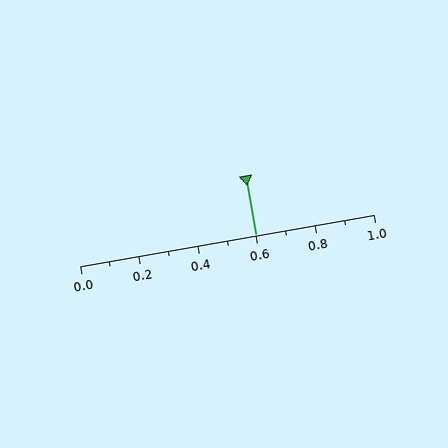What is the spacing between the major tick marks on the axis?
The major ticks are spaced 0.2 apart.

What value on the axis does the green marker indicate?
The marker indicates approximately 0.6.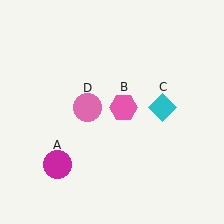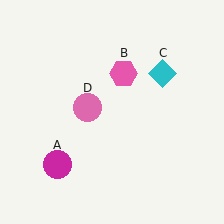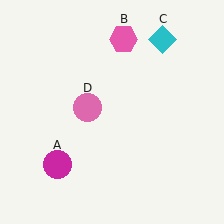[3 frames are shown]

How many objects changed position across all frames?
2 objects changed position: pink hexagon (object B), cyan diamond (object C).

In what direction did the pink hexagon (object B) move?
The pink hexagon (object B) moved up.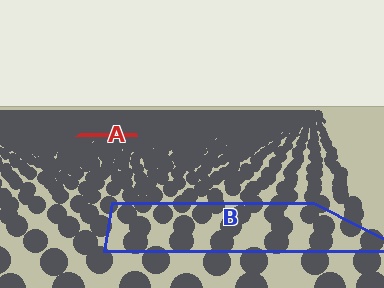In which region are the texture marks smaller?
The texture marks are smaller in region A, because it is farther away.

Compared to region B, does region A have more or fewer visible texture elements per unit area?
Region A has more texture elements per unit area — they are packed more densely because it is farther away.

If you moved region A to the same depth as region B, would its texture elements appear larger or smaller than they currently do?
They would appear larger. At a closer depth, the same texture elements are projected at a bigger on-screen size.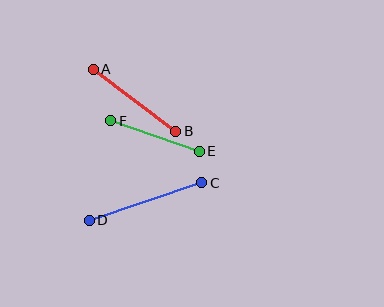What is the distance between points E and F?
The distance is approximately 93 pixels.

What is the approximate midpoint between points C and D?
The midpoint is at approximately (146, 201) pixels.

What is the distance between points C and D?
The distance is approximately 119 pixels.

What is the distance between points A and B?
The distance is approximately 103 pixels.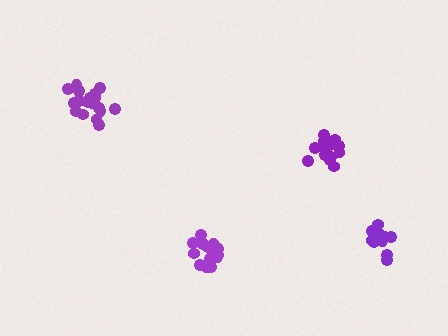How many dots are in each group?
Group 1: 18 dots, Group 2: 16 dots, Group 3: 16 dots, Group 4: 13 dots (63 total).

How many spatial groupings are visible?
There are 4 spatial groupings.